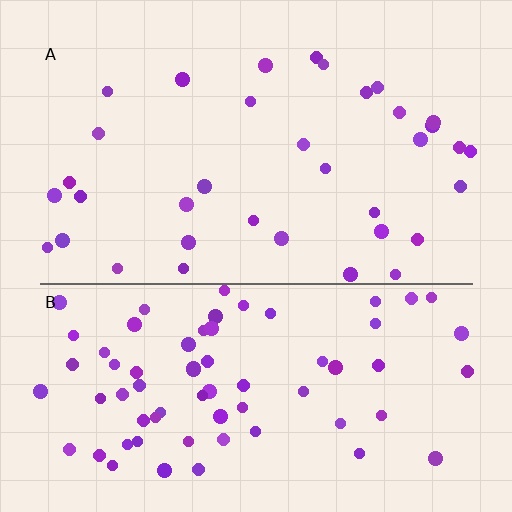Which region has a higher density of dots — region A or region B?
B (the bottom).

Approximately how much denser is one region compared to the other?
Approximately 2.0× — region B over region A.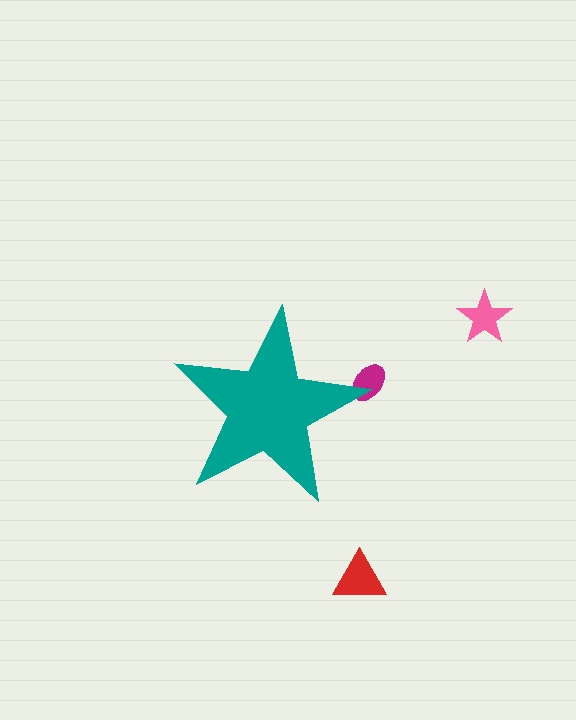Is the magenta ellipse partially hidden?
Yes, the magenta ellipse is partially hidden behind the teal star.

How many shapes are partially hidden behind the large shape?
1 shape is partially hidden.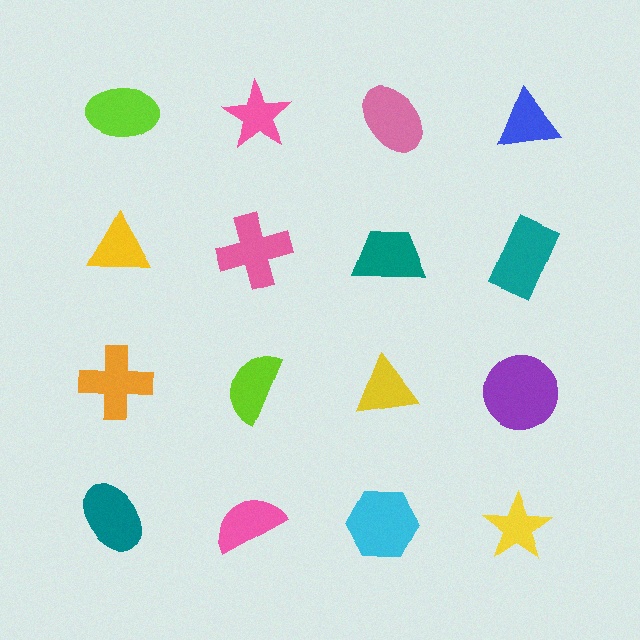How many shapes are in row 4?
4 shapes.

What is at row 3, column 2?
A lime semicircle.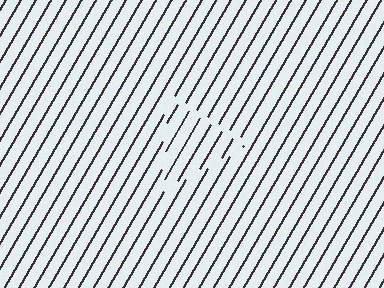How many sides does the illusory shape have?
3 sides — the line-ends trace a triangle.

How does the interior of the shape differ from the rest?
The interior of the shape contains the same grating, shifted by half a period — the contour is defined by the phase discontinuity where line-ends from the inner and outer gratings abut.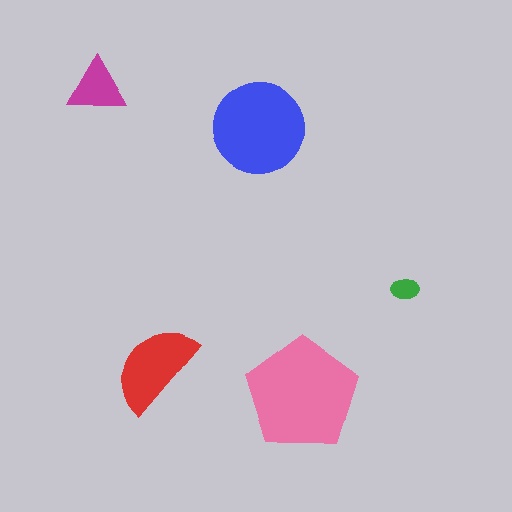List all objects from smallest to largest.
The green ellipse, the magenta triangle, the red semicircle, the blue circle, the pink pentagon.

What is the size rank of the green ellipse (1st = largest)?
5th.